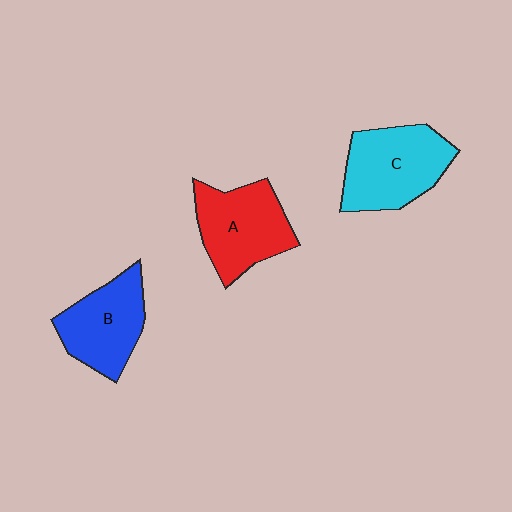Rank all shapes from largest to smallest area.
From largest to smallest: C (cyan), A (red), B (blue).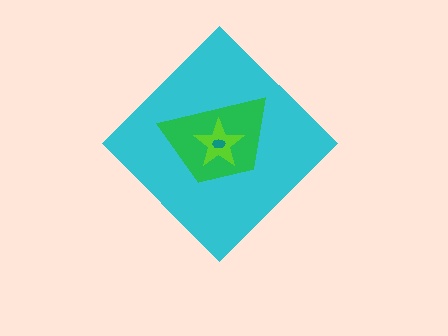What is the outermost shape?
The cyan diamond.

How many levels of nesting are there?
4.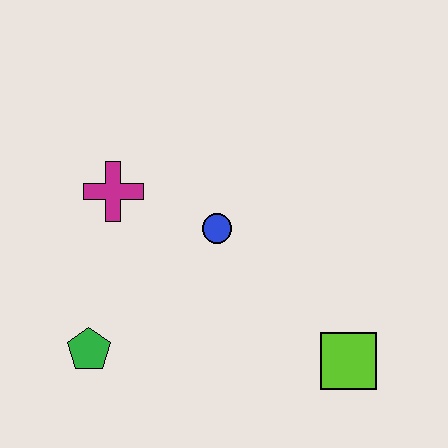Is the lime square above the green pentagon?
No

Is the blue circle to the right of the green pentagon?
Yes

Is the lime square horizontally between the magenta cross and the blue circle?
No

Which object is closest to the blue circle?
The magenta cross is closest to the blue circle.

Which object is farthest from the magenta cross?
The lime square is farthest from the magenta cross.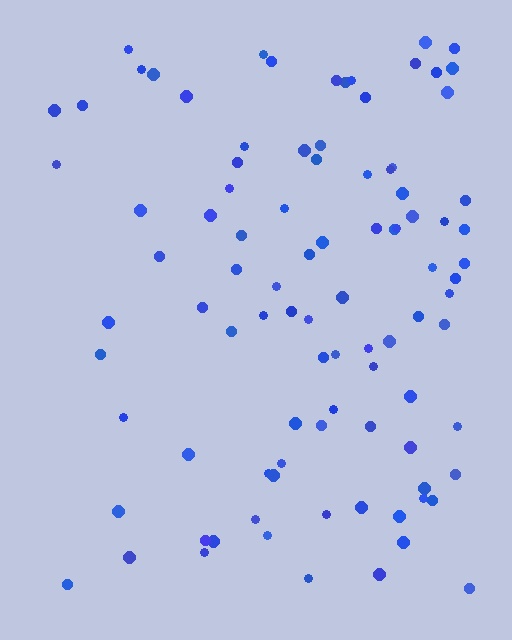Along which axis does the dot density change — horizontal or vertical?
Horizontal.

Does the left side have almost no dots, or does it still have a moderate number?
Still a moderate number, just noticeably fewer than the right.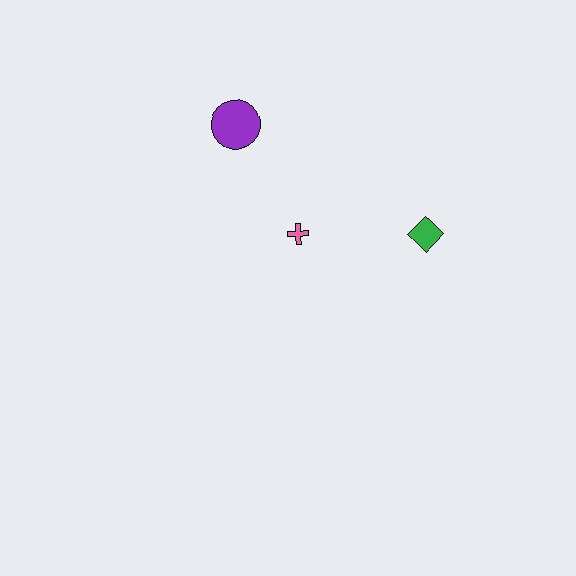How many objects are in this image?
There are 3 objects.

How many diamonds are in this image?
There is 1 diamond.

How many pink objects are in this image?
There is 1 pink object.